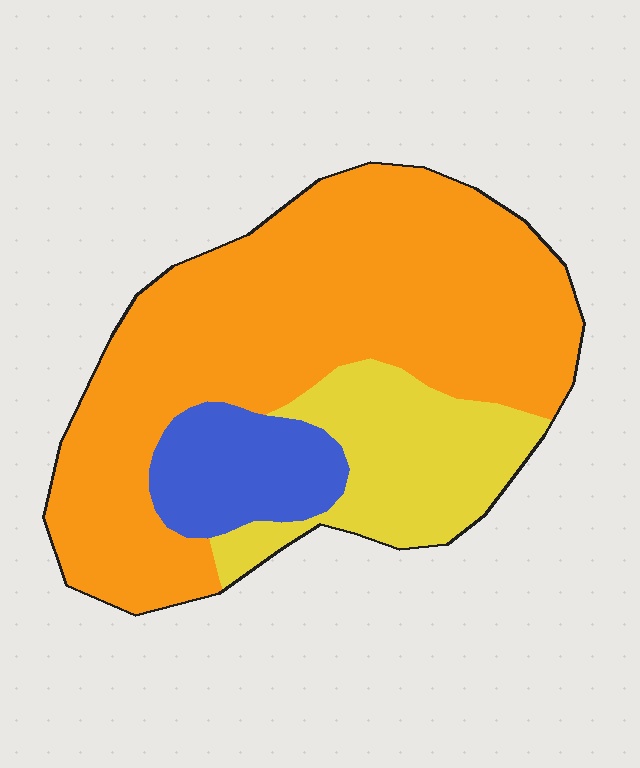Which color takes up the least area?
Blue, at roughly 15%.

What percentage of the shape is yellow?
Yellow takes up about one fifth (1/5) of the shape.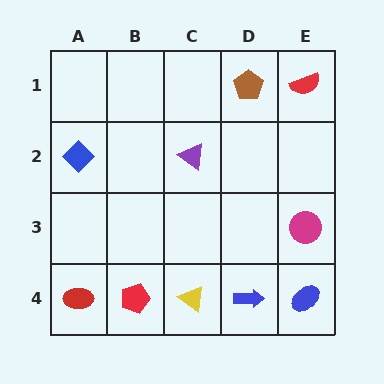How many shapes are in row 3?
1 shape.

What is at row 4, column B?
A red pentagon.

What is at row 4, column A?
A red ellipse.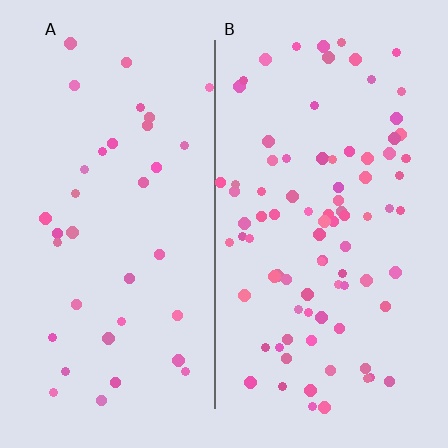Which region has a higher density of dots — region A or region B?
B (the right).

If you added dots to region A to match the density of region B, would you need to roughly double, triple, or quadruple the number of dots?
Approximately double.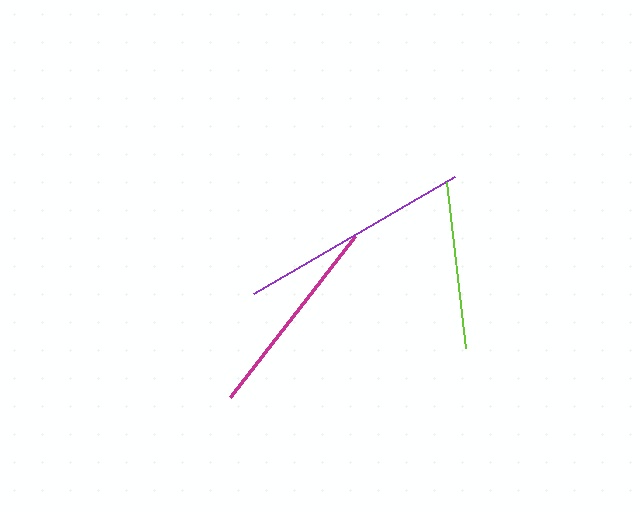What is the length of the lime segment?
The lime segment is approximately 167 pixels long.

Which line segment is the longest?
The purple line is the longest at approximately 232 pixels.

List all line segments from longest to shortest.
From longest to shortest: purple, magenta, lime.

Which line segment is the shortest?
The lime line is the shortest at approximately 167 pixels.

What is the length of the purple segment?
The purple segment is approximately 232 pixels long.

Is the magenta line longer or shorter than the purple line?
The purple line is longer than the magenta line.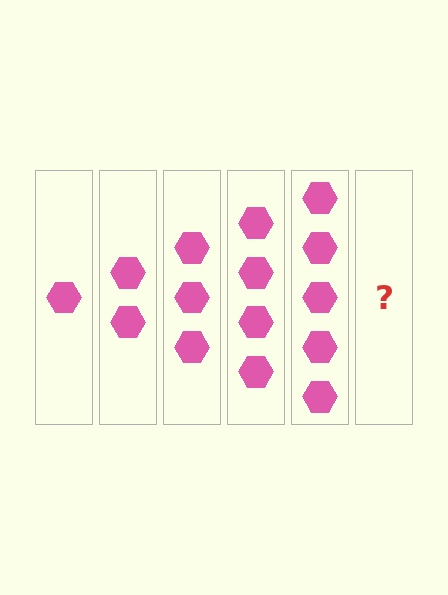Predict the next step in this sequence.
The next step is 6 hexagons.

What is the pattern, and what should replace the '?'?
The pattern is that each step adds one more hexagon. The '?' should be 6 hexagons.